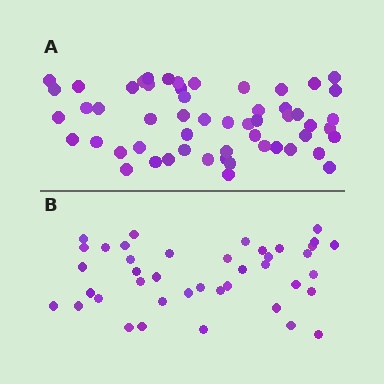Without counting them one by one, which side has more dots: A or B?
Region A (the top region) has more dots.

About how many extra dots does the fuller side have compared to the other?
Region A has approximately 15 more dots than region B.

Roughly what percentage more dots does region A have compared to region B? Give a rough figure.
About 35% more.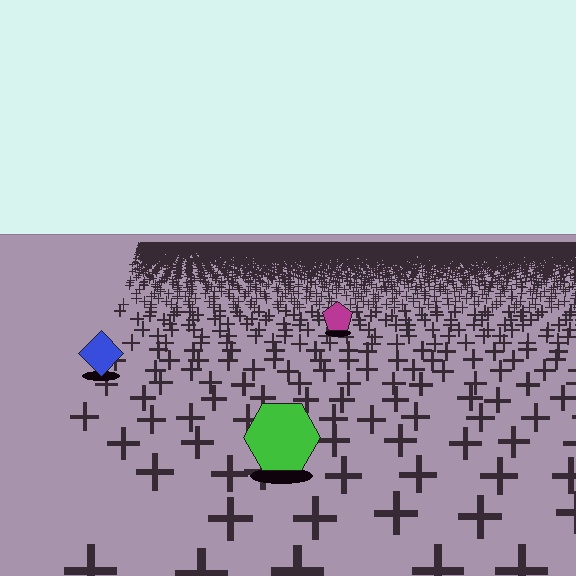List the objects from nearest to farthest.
From nearest to farthest: the green hexagon, the blue diamond, the magenta pentagon.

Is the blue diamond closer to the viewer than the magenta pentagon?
Yes. The blue diamond is closer — you can tell from the texture gradient: the ground texture is coarser near it.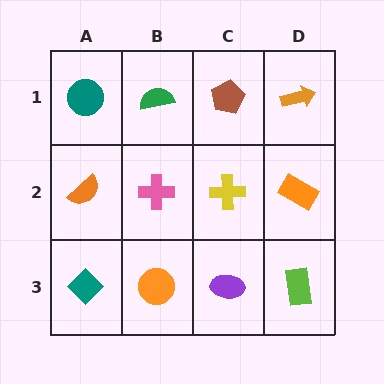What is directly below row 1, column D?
An orange rectangle.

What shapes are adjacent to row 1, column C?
A yellow cross (row 2, column C), a green semicircle (row 1, column B), an orange arrow (row 1, column D).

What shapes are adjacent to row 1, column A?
An orange semicircle (row 2, column A), a green semicircle (row 1, column B).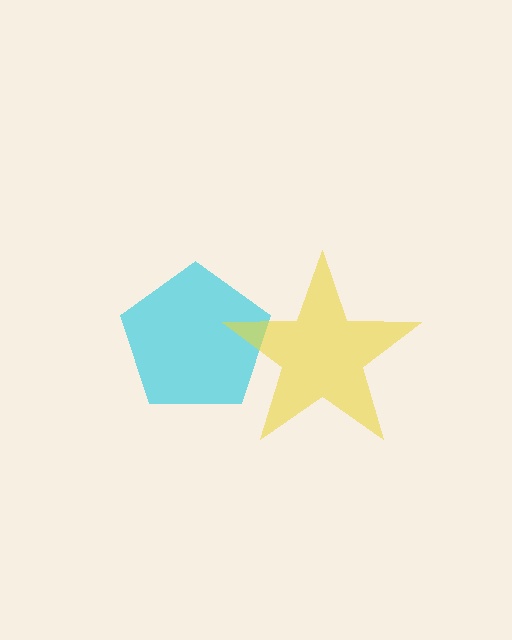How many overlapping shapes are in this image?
There are 2 overlapping shapes in the image.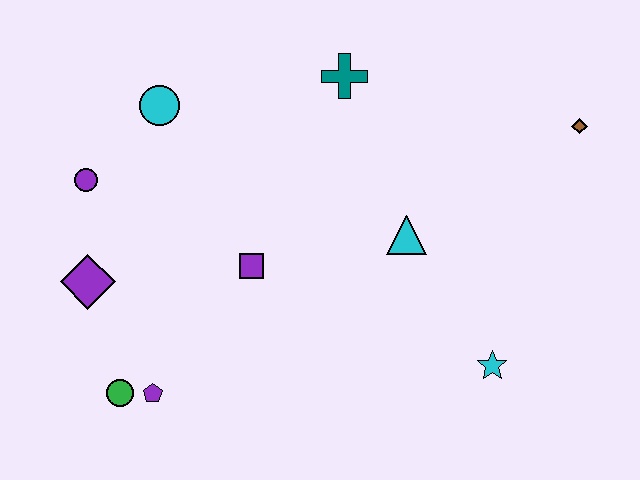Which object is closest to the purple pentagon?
The green circle is closest to the purple pentagon.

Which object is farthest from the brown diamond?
The green circle is farthest from the brown diamond.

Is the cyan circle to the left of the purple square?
Yes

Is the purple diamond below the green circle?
No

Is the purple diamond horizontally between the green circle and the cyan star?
No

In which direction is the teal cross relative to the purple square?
The teal cross is above the purple square.